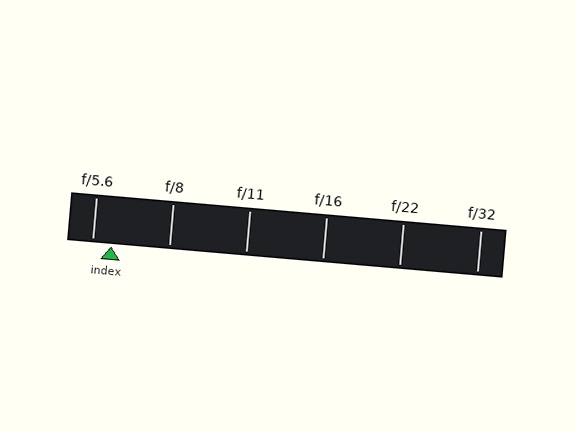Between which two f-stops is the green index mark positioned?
The index mark is between f/5.6 and f/8.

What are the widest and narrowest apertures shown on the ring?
The widest aperture shown is f/5.6 and the narrowest is f/32.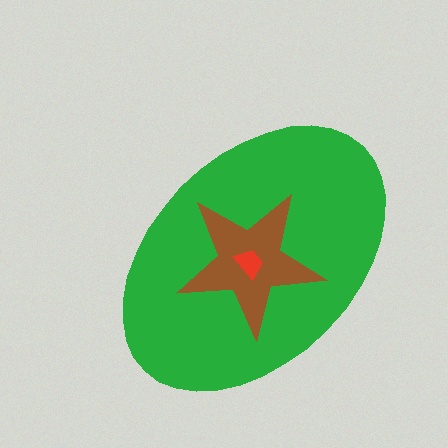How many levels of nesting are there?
3.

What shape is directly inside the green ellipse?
The brown star.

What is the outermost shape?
The green ellipse.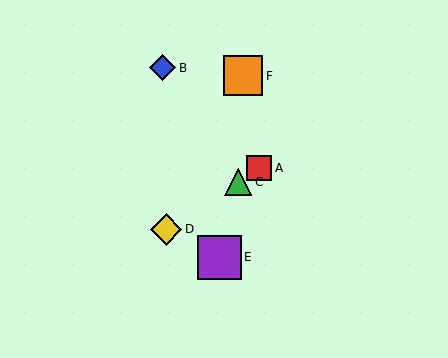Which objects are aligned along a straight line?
Objects A, C, D are aligned along a straight line.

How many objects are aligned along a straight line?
3 objects (A, C, D) are aligned along a straight line.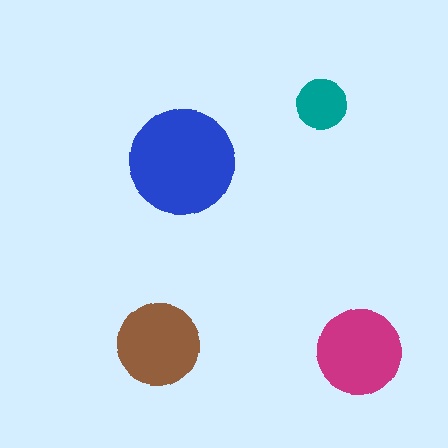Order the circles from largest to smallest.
the blue one, the magenta one, the brown one, the teal one.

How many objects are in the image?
There are 4 objects in the image.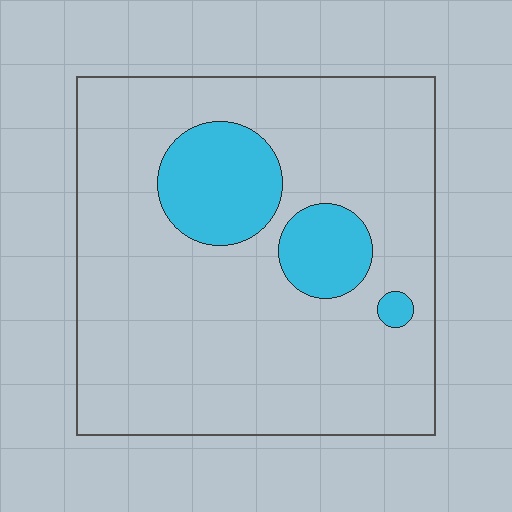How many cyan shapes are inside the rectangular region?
3.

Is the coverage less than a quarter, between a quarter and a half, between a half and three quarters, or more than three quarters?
Less than a quarter.